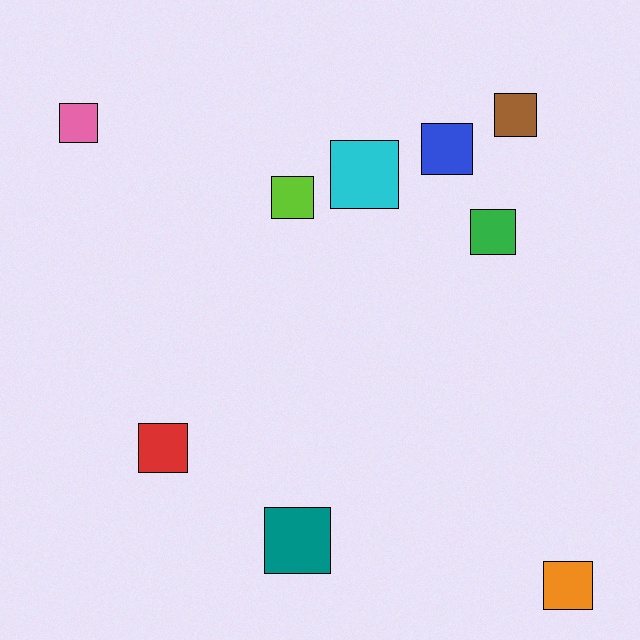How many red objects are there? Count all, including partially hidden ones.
There is 1 red object.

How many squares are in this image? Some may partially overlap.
There are 9 squares.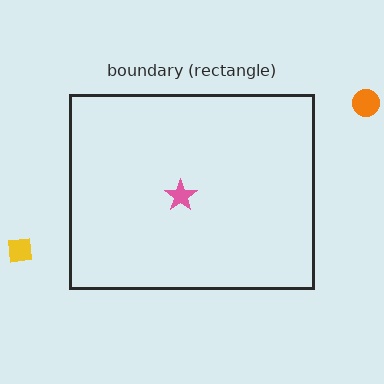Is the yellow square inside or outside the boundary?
Outside.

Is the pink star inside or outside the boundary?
Inside.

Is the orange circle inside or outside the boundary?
Outside.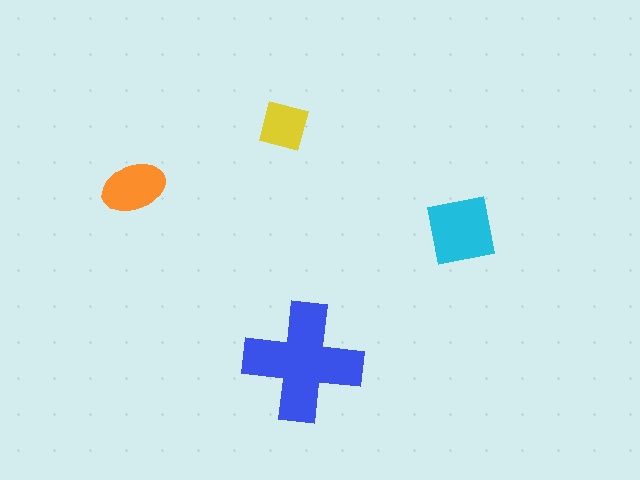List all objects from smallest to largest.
The yellow diamond, the orange ellipse, the cyan square, the blue cross.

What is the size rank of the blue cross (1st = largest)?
1st.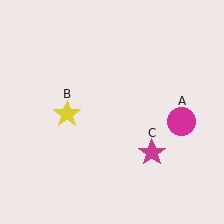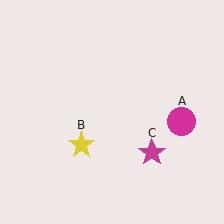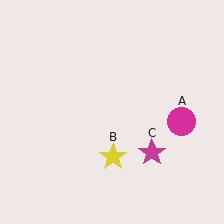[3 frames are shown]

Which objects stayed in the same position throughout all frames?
Magenta circle (object A) and magenta star (object C) remained stationary.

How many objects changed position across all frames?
1 object changed position: yellow star (object B).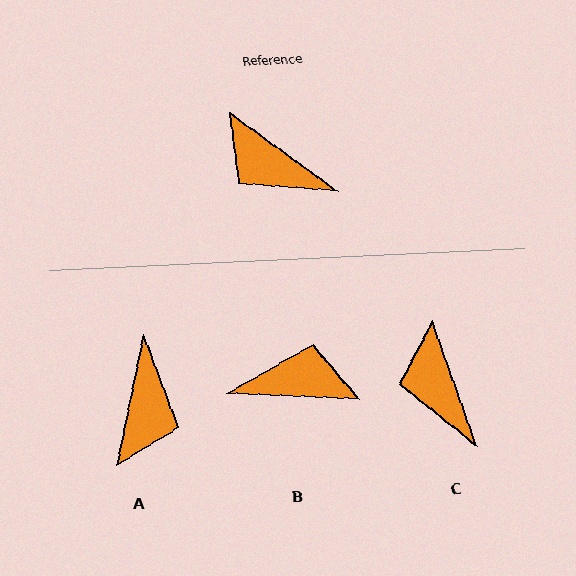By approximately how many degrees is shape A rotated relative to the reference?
Approximately 115 degrees counter-clockwise.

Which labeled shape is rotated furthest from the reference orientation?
B, about 147 degrees away.